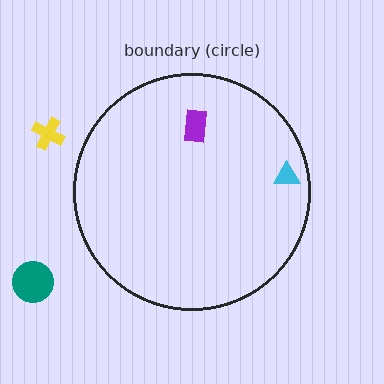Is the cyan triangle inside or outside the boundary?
Inside.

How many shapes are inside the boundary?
2 inside, 2 outside.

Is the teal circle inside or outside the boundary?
Outside.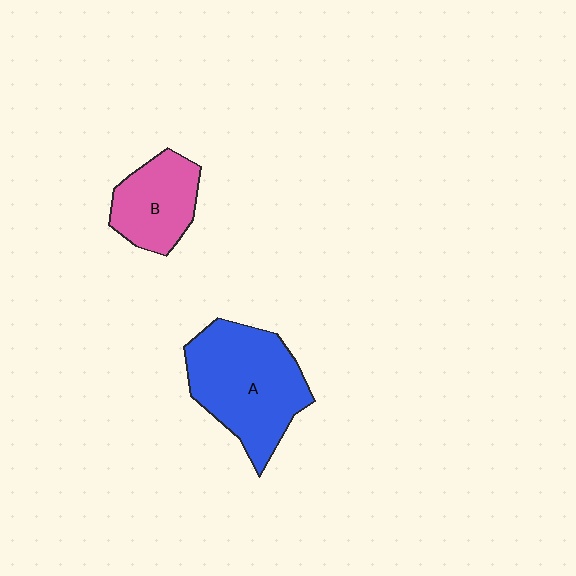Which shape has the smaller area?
Shape B (pink).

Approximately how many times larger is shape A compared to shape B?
Approximately 1.7 times.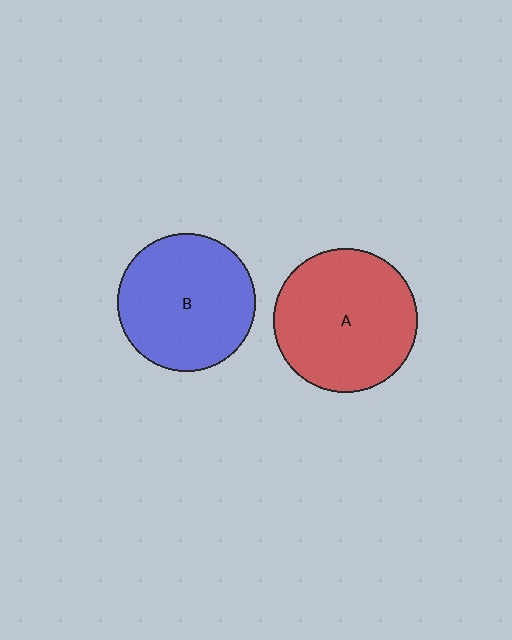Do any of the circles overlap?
No, none of the circles overlap.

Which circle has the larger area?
Circle A (red).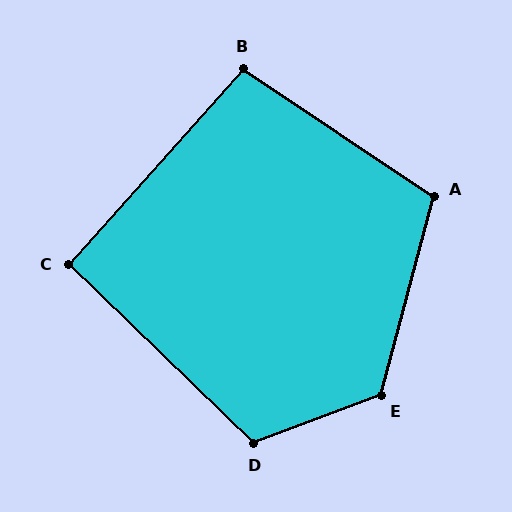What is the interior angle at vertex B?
Approximately 98 degrees (obtuse).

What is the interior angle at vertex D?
Approximately 115 degrees (obtuse).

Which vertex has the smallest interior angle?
C, at approximately 92 degrees.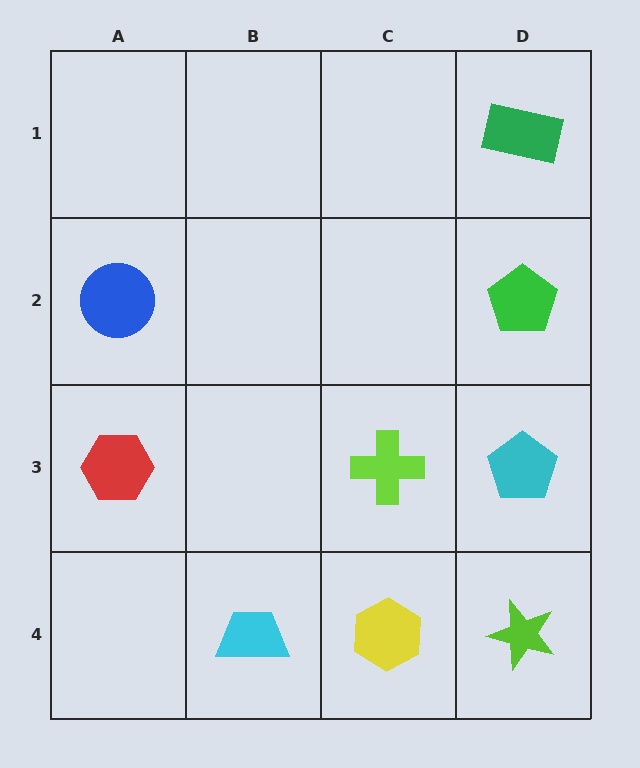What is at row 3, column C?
A lime cross.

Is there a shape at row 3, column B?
No, that cell is empty.